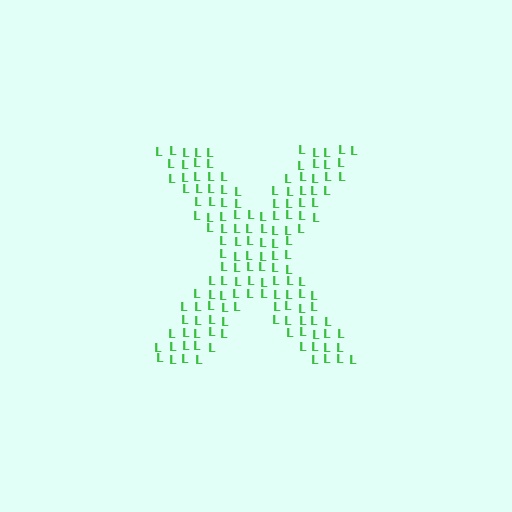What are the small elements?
The small elements are letter L's.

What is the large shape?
The large shape is the letter X.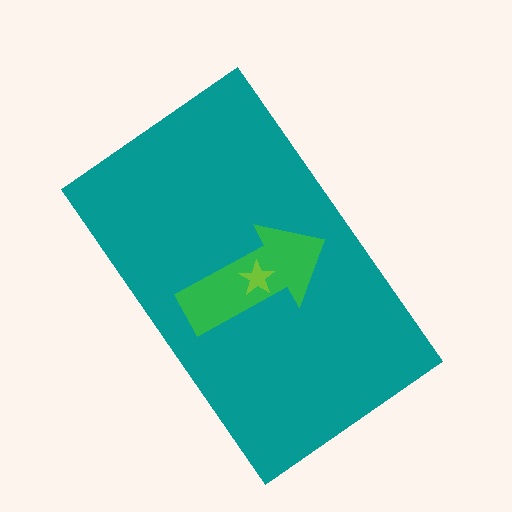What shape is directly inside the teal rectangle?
The green arrow.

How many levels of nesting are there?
3.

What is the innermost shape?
The lime star.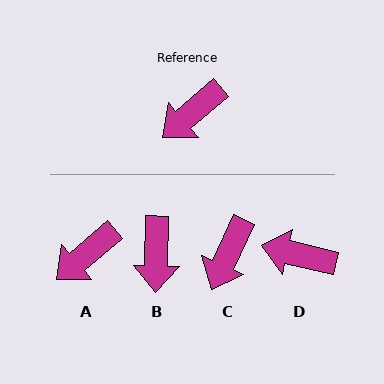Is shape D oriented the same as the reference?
No, it is off by about 53 degrees.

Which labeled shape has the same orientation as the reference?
A.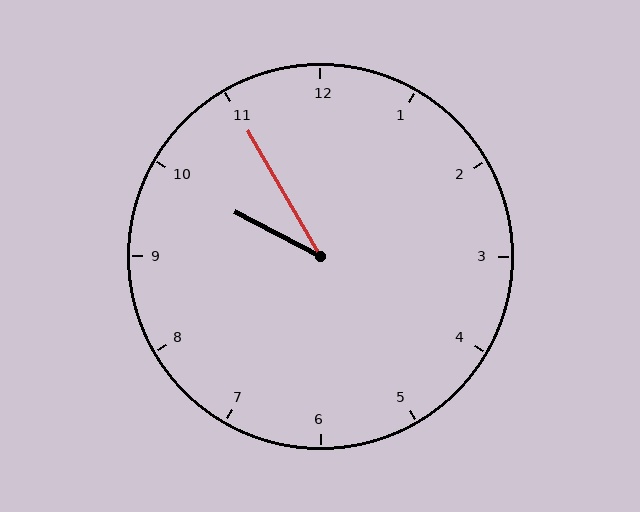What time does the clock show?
9:55.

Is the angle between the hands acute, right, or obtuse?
It is acute.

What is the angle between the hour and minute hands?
Approximately 32 degrees.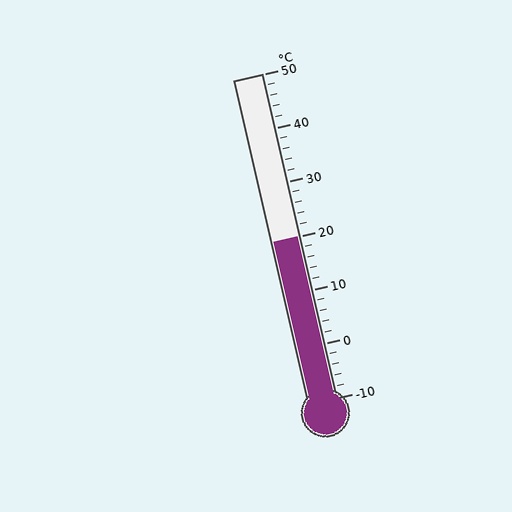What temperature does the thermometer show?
The thermometer shows approximately 20°C.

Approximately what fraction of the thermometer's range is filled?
The thermometer is filled to approximately 50% of its range.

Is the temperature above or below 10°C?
The temperature is above 10°C.